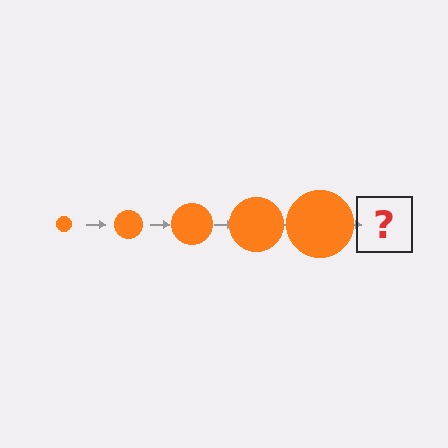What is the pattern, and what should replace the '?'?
The pattern is that the circle gets progressively larger each step. The '?' should be an orange circle, larger than the previous one.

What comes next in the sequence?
The next element should be an orange circle, larger than the previous one.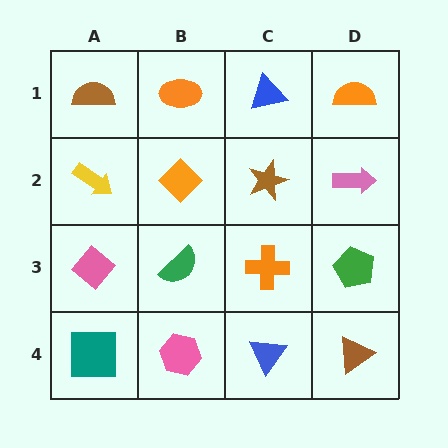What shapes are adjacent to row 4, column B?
A green semicircle (row 3, column B), a teal square (row 4, column A), a blue triangle (row 4, column C).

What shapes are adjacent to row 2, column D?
An orange semicircle (row 1, column D), a green pentagon (row 3, column D), a brown star (row 2, column C).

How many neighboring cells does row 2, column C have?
4.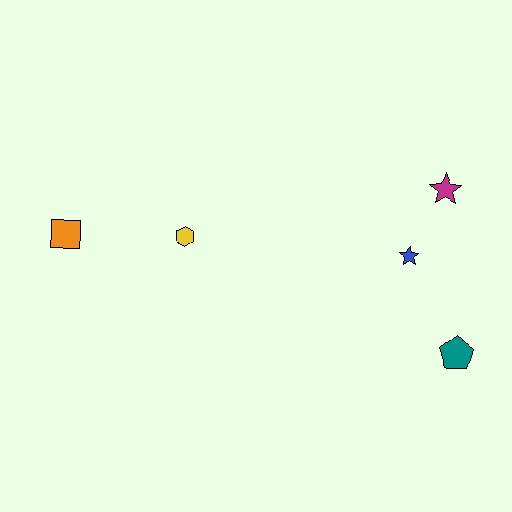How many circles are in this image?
There are no circles.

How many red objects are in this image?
There are no red objects.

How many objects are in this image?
There are 5 objects.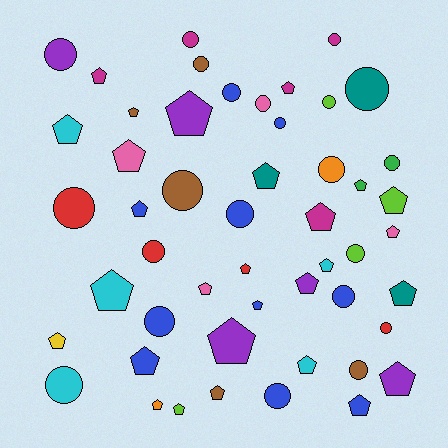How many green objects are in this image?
There are 2 green objects.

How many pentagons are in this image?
There are 28 pentagons.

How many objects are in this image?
There are 50 objects.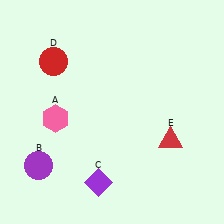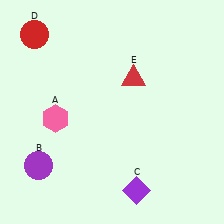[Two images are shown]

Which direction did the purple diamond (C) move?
The purple diamond (C) moved right.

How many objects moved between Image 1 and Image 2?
3 objects moved between the two images.